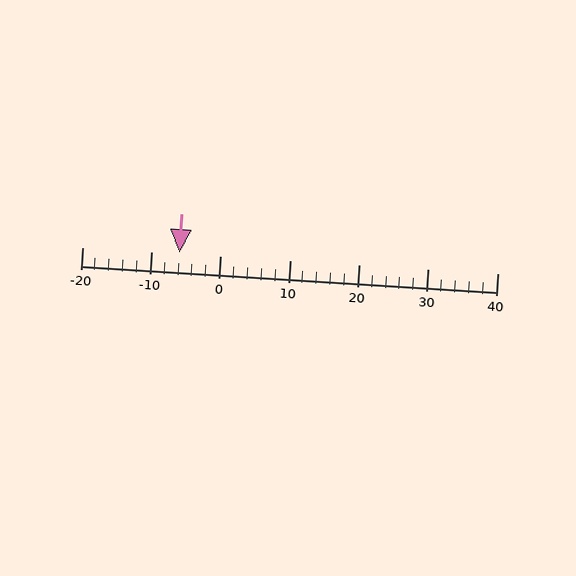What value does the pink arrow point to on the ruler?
The pink arrow points to approximately -6.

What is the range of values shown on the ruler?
The ruler shows values from -20 to 40.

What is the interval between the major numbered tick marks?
The major tick marks are spaced 10 units apart.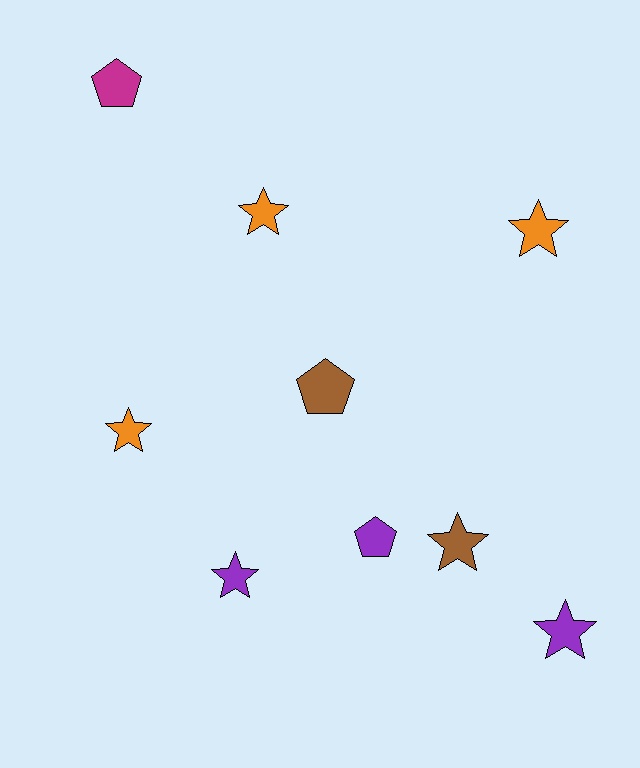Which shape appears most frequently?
Star, with 6 objects.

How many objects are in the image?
There are 9 objects.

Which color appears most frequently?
Orange, with 3 objects.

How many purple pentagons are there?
There is 1 purple pentagon.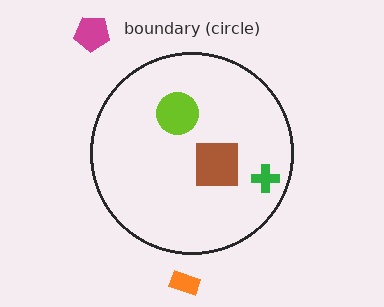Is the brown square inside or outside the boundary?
Inside.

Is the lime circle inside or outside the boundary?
Inside.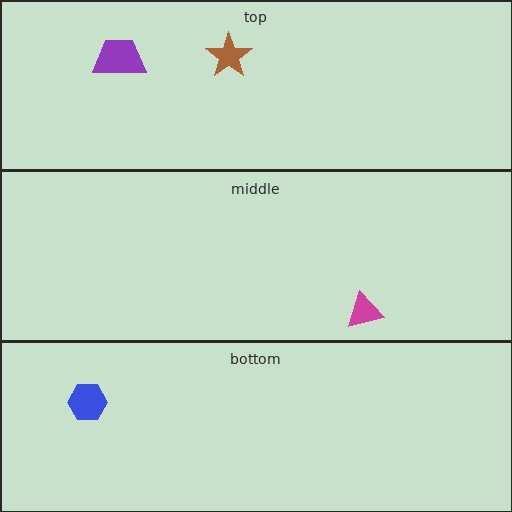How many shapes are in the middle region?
1.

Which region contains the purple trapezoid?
The top region.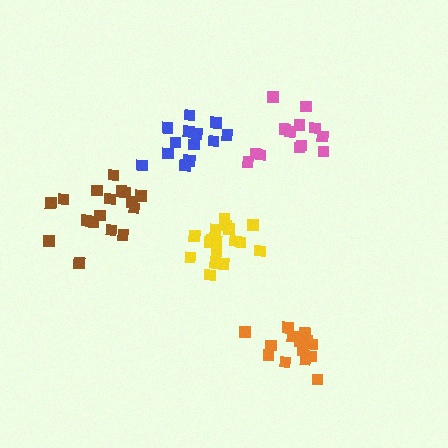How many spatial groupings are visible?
There are 5 spatial groupings.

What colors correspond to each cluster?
The clusters are colored: orange, brown, blue, yellow, pink.